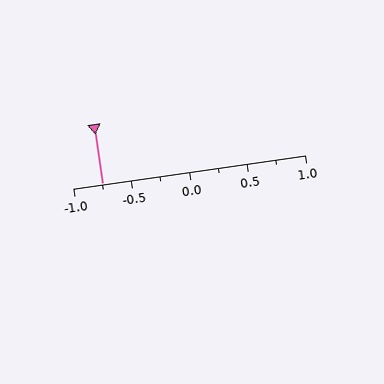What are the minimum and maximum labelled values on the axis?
The axis runs from -1.0 to 1.0.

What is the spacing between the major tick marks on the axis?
The major ticks are spaced 0.5 apart.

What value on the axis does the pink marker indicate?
The marker indicates approximately -0.75.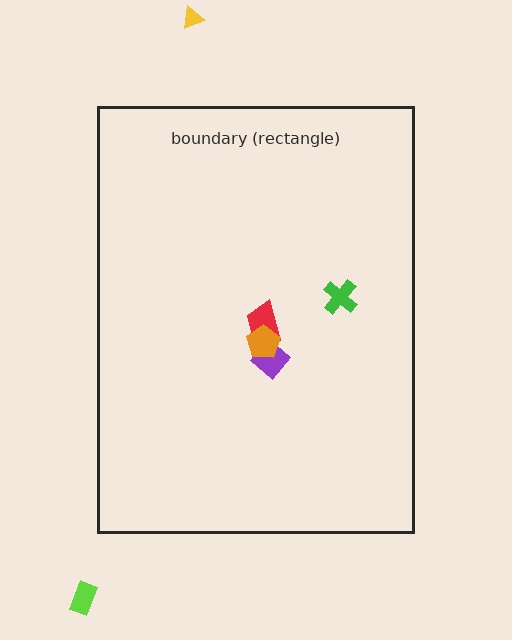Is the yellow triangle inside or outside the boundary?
Outside.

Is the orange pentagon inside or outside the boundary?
Inside.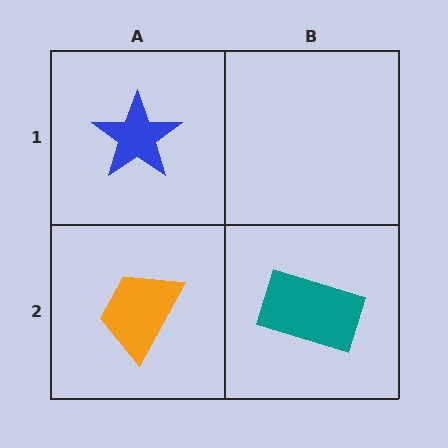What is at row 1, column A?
A blue star.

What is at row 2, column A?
An orange trapezoid.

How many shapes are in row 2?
2 shapes.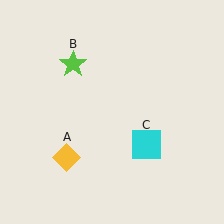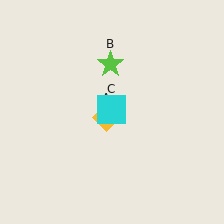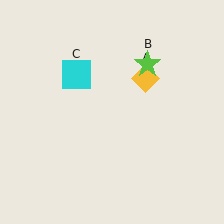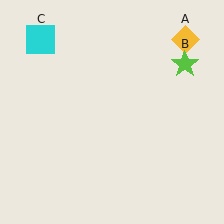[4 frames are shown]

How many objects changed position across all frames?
3 objects changed position: yellow diamond (object A), lime star (object B), cyan square (object C).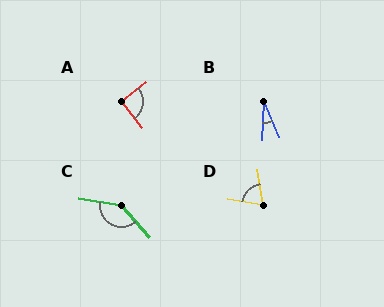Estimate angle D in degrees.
Approximately 72 degrees.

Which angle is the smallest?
B, at approximately 27 degrees.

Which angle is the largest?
C, at approximately 141 degrees.